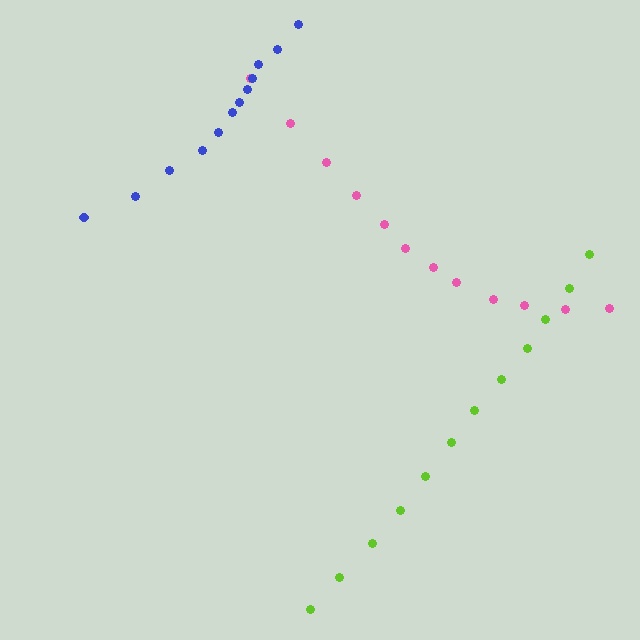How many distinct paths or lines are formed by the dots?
There are 3 distinct paths.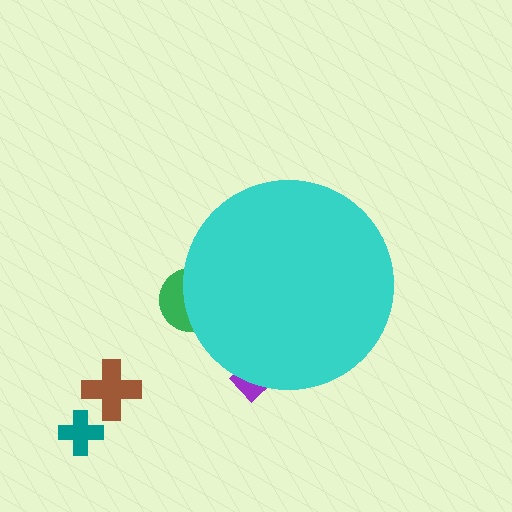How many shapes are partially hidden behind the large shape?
2 shapes are partially hidden.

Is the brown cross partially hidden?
No, the brown cross is fully visible.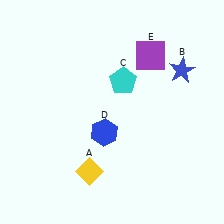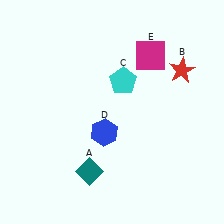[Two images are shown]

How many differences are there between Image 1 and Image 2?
There are 3 differences between the two images.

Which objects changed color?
A changed from yellow to teal. B changed from blue to red. E changed from purple to magenta.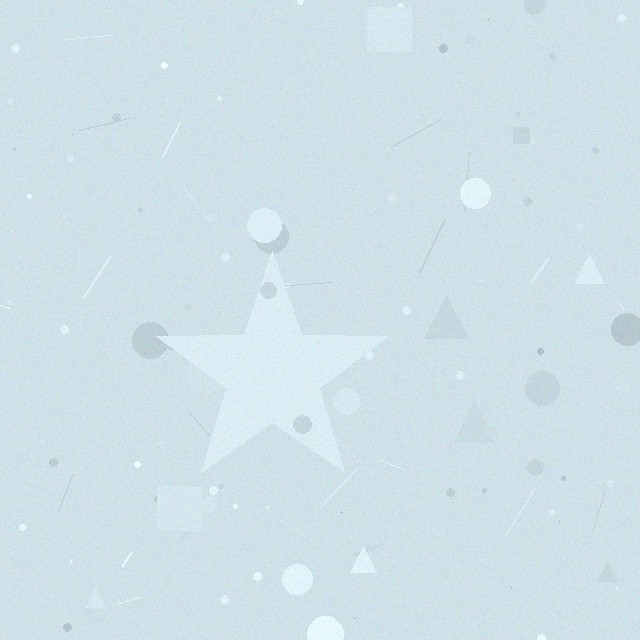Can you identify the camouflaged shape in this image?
The camouflaged shape is a star.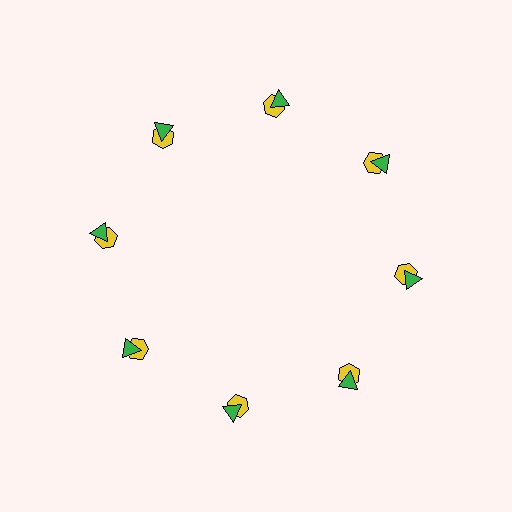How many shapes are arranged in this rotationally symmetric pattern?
There are 16 shapes, arranged in 8 groups of 2.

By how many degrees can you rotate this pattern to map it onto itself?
The pattern maps onto itself every 45 degrees of rotation.